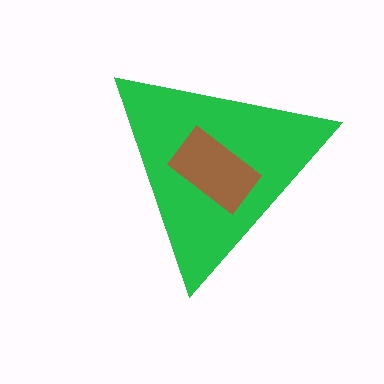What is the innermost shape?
The brown rectangle.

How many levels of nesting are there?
2.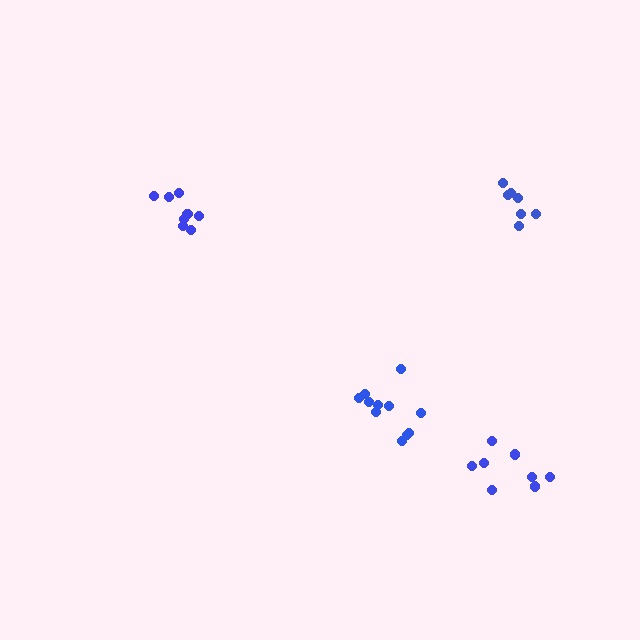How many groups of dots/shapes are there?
There are 4 groups.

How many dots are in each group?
Group 1: 11 dots, Group 2: 7 dots, Group 3: 8 dots, Group 4: 8 dots (34 total).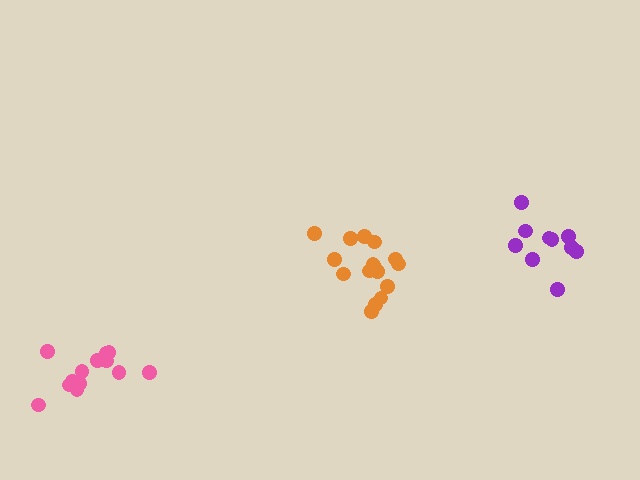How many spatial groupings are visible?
There are 3 spatial groupings.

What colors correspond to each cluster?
The clusters are colored: purple, orange, pink.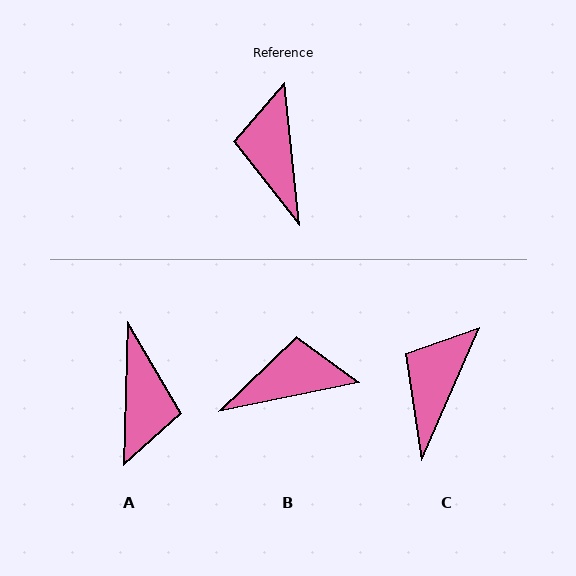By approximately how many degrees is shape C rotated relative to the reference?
Approximately 30 degrees clockwise.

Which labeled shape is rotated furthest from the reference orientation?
A, about 172 degrees away.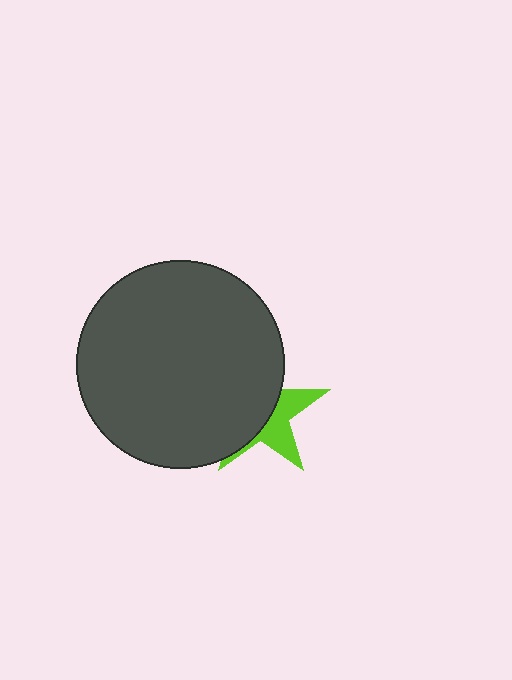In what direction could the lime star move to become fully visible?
The lime star could move right. That would shift it out from behind the dark gray circle entirely.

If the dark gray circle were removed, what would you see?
You would see the complete lime star.